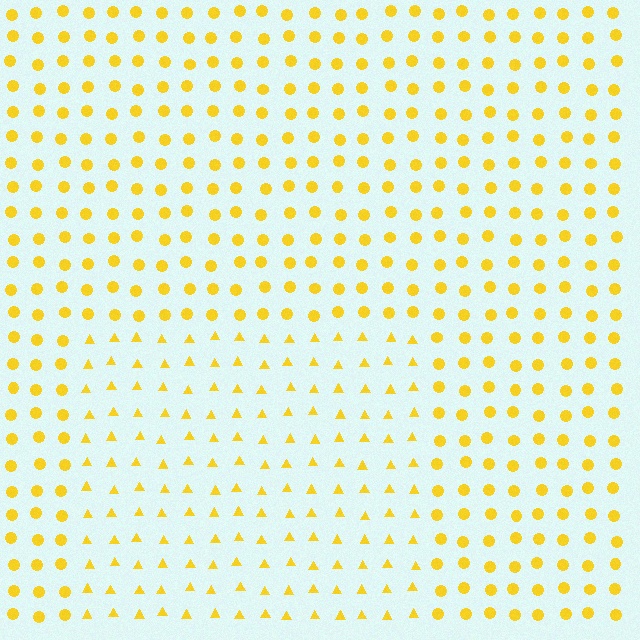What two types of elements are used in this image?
The image uses triangles inside the rectangle region and circles outside it.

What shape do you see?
I see a rectangle.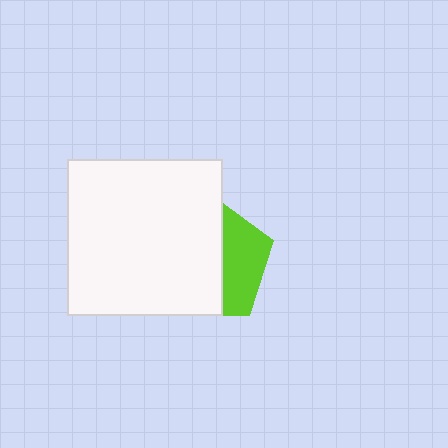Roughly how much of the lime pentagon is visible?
A small part of it is visible (roughly 35%).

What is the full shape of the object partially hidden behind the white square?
The partially hidden object is a lime pentagon.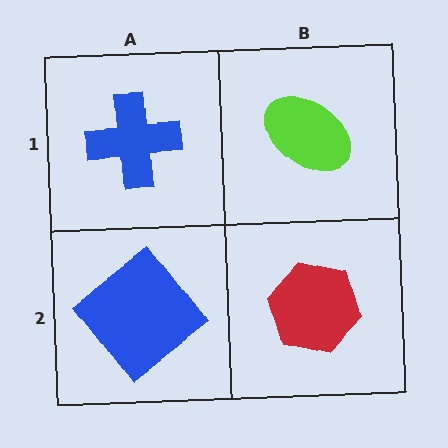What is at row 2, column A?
A blue diamond.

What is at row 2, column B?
A red hexagon.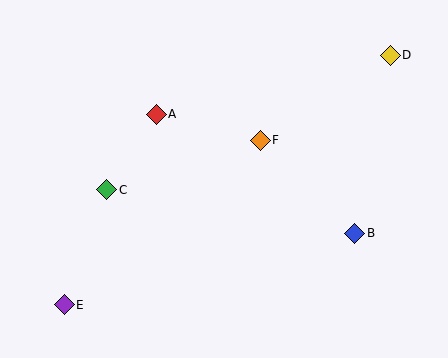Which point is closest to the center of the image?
Point F at (260, 140) is closest to the center.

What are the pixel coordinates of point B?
Point B is at (355, 233).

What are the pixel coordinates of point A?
Point A is at (156, 114).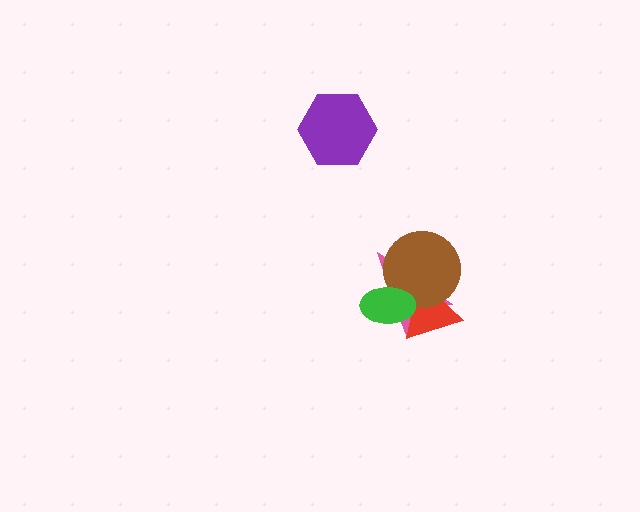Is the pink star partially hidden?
Yes, it is partially covered by another shape.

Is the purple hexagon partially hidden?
No, no other shape covers it.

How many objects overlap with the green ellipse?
3 objects overlap with the green ellipse.